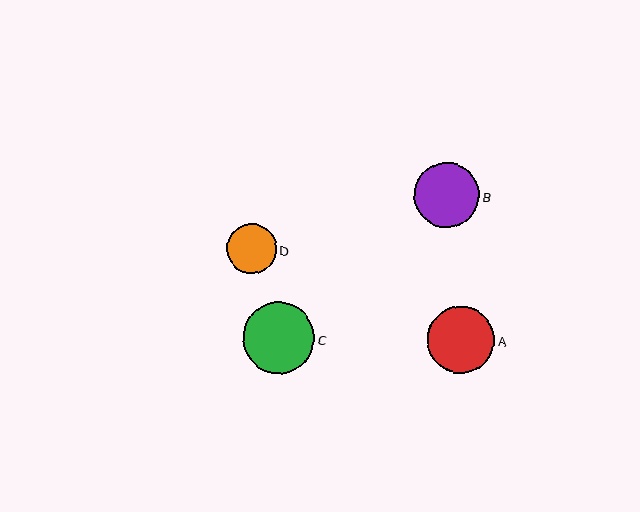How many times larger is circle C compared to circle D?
Circle C is approximately 1.4 times the size of circle D.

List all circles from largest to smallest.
From largest to smallest: C, A, B, D.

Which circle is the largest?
Circle C is the largest with a size of approximately 72 pixels.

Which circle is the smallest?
Circle D is the smallest with a size of approximately 50 pixels.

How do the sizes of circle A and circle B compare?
Circle A and circle B are approximately the same size.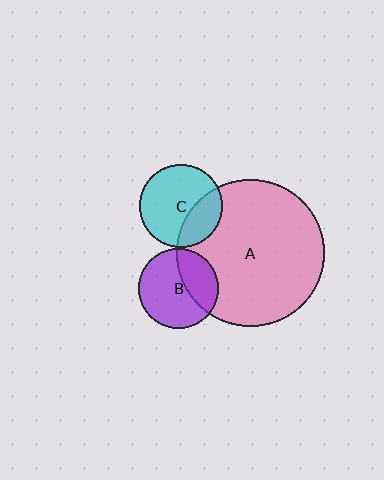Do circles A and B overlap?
Yes.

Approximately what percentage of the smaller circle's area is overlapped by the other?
Approximately 35%.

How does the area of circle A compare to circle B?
Approximately 3.4 times.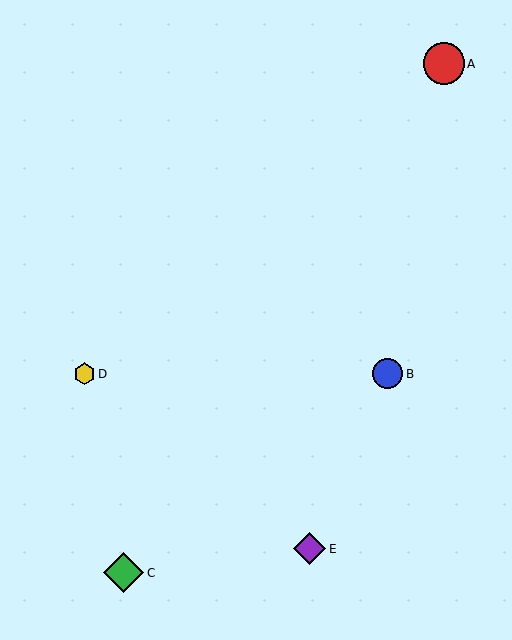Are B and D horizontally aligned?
Yes, both are at y≈374.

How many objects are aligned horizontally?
2 objects (B, D) are aligned horizontally.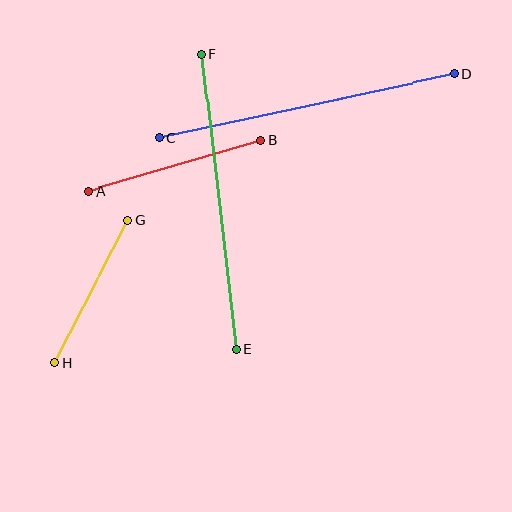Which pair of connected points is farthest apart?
Points C and D are farthest apart.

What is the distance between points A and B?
The distance is approximately 179 pixels.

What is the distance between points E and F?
The distance is approximately 297 pixels.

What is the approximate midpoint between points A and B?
The midpoint is at approximately (174, 166) pixels.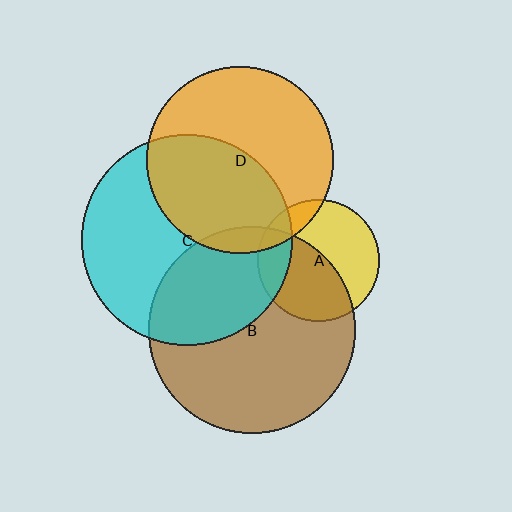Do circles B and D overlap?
Yes.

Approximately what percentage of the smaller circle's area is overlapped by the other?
Approximately 5%.